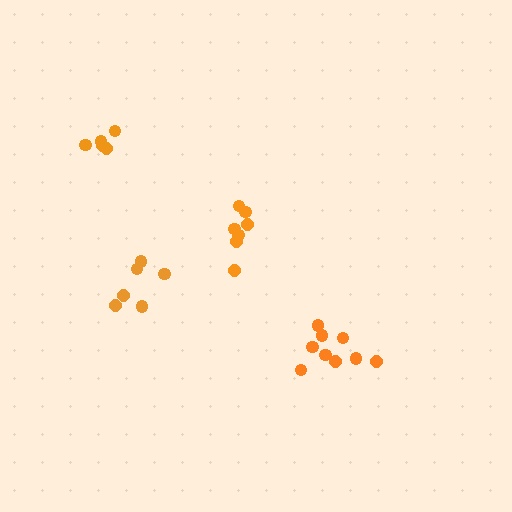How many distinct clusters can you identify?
There are 4 distinct clusters.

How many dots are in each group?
Group 1: 9 dots, Group 2: 7 dots, Group 3: 6 dots, Group 4: 5 dots (27 total).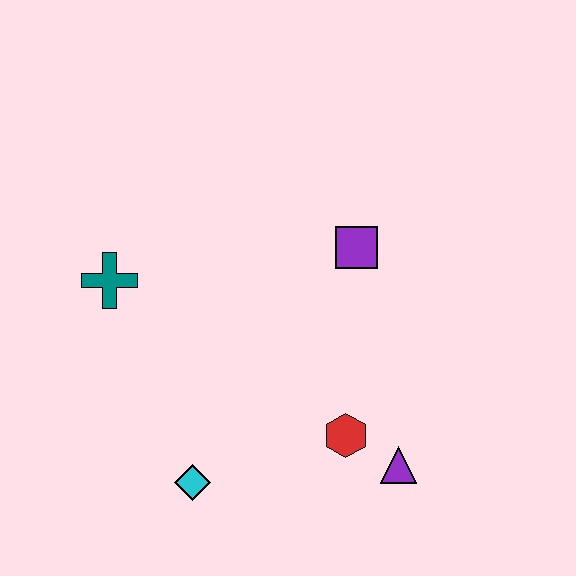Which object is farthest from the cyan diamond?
The purple square is farthest from the cyan diamond.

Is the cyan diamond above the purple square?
No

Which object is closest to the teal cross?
The cyan diamond is closest to the teal cross.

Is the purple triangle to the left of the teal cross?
No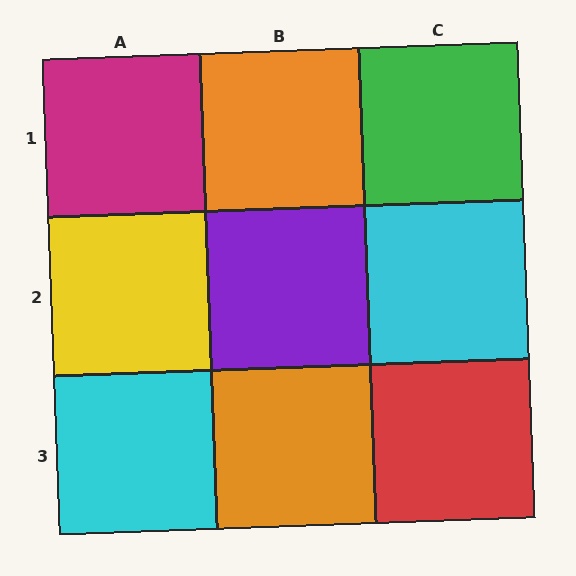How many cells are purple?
1 cell is purple.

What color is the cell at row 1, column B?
Orange.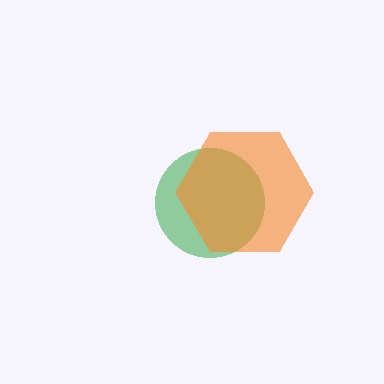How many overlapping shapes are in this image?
There are 2 overlapping shapes in the image.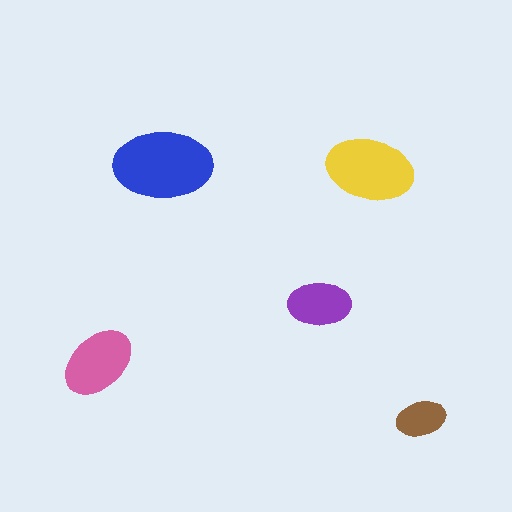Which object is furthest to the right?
The brown ellipse is rightmost.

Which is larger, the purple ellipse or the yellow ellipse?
The yellow one.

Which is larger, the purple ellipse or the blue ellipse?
The blue one.